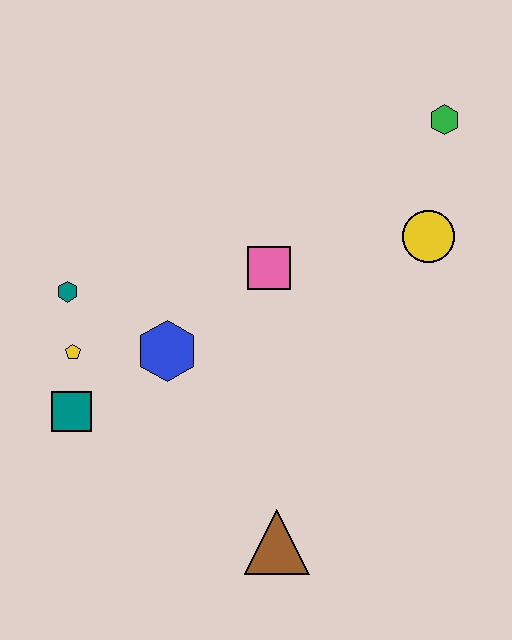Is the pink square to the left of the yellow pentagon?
No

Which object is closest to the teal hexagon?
The yellow pentagon is closest to the teal hexagon.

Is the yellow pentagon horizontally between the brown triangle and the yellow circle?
No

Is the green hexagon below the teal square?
No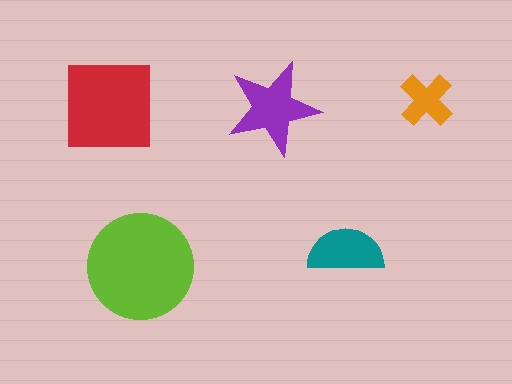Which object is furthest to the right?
The orange cross is rightmost.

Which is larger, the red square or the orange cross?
The red square.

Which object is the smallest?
The orange cross.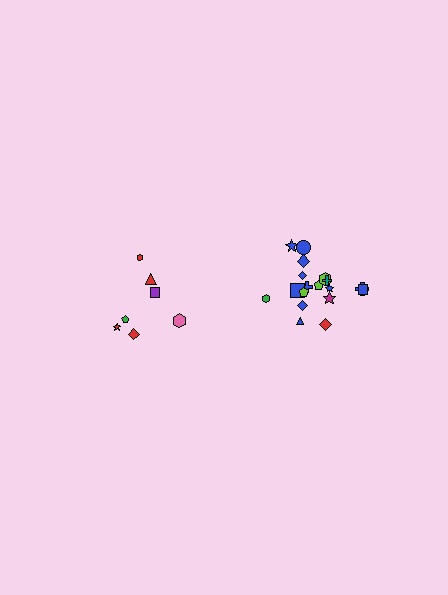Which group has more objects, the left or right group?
The right group.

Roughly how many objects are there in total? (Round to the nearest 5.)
Roughly 25 objects in total.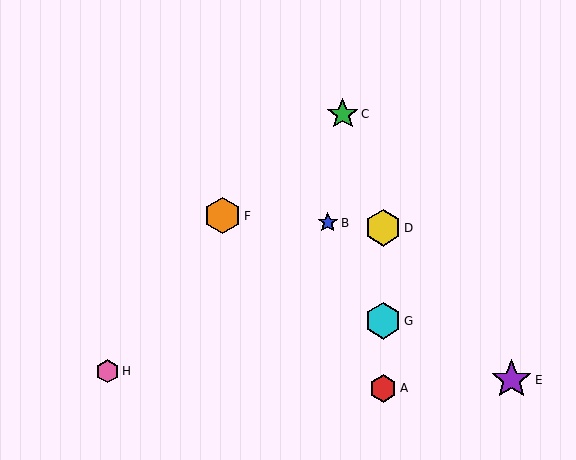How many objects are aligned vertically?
3 objects (A, D, G) are aligned vertically.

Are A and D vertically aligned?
Yes, both are at x≈383.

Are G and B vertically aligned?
No, G is at x≈383 and B is at x≈328.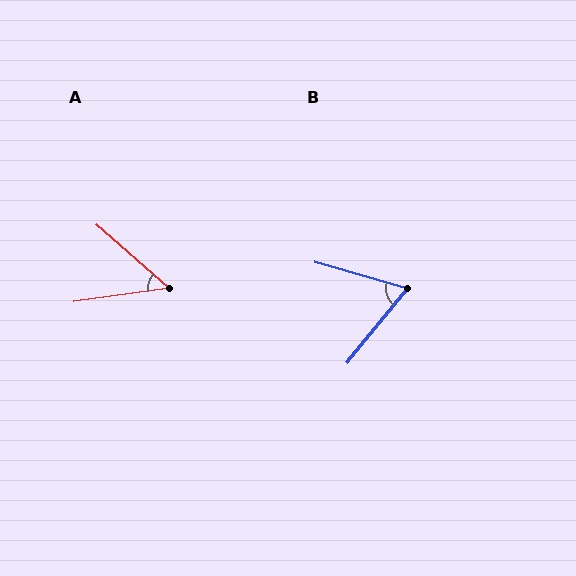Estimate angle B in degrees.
Approximately 67 degrees.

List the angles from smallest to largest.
A (49°), B (67°).